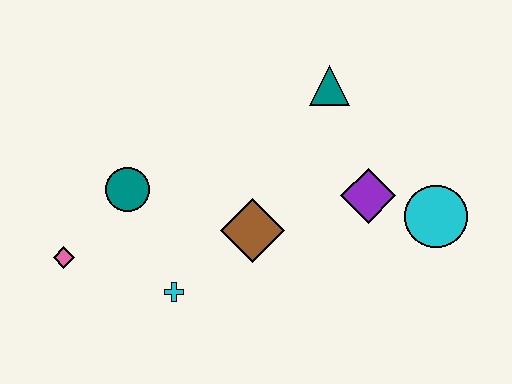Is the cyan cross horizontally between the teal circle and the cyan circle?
Yes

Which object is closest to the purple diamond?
The cyan circle is closest to the purple diamond.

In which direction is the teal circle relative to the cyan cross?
The teal circle is above the cyan cross.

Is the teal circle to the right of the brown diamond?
No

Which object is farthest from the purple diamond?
The pink diamond is farthest from the purple diamond.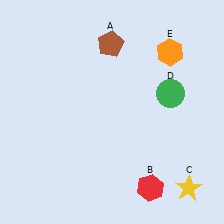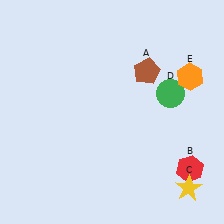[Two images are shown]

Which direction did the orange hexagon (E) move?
The orange hexagon (E) moved down.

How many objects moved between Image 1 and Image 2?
3 objects moved between the two images.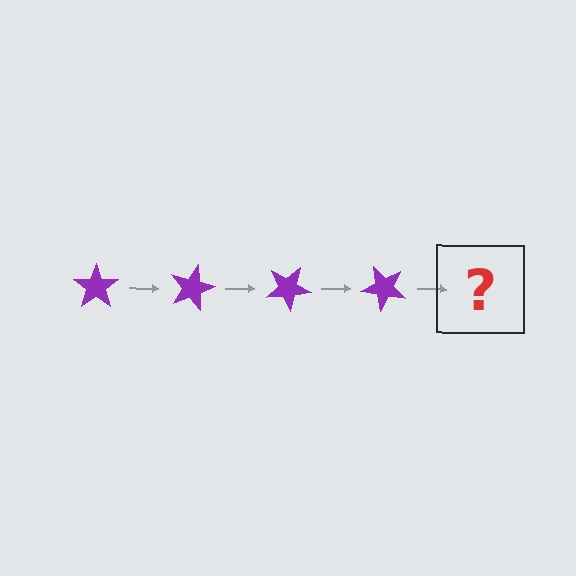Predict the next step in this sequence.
The next step is a purple star rotated 60 degrees.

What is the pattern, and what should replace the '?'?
The pattern is that the star rotates 15 degrees each step. The '?' should be a purple star rotated 60 degrees.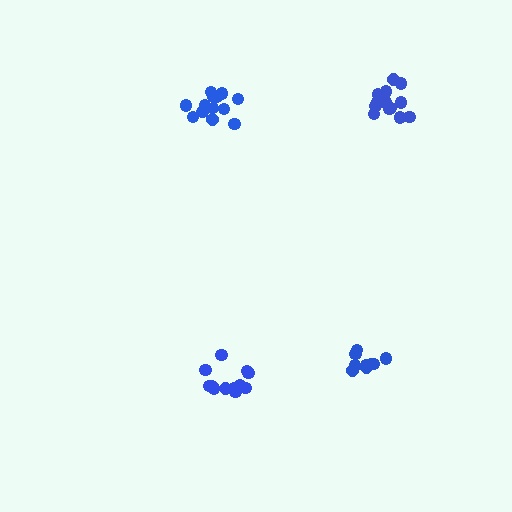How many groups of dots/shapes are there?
There are 4 groups.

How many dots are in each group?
Group 1: 14 dots, Group 2: 13 dots, Group 3: 13 dots, Group 4: 9 dots (49 total).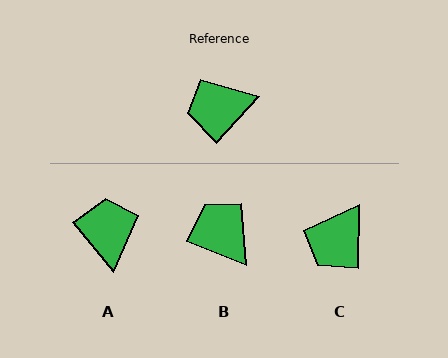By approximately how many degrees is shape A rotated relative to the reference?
Approximately 98 degrees clockwise.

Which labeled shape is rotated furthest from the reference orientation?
A, about 98 degrees away.